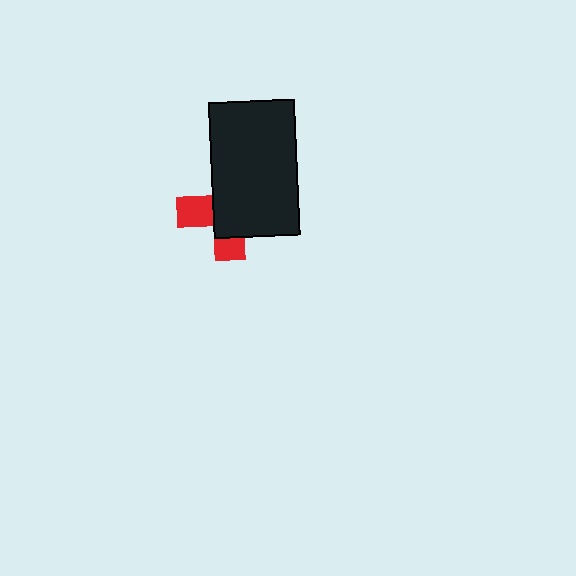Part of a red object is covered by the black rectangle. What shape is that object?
It is a cross.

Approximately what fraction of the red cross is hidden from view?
Roughly 67% of the red cross is hidden behind the black rectangle.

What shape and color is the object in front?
The object in front is a black rectangle.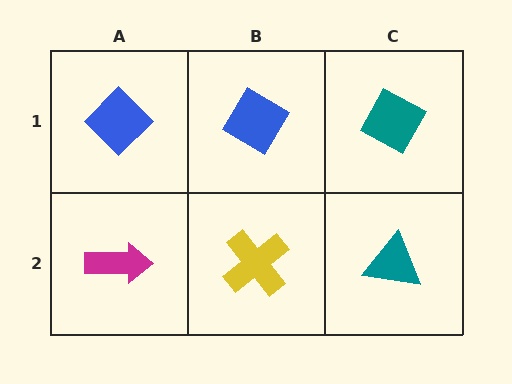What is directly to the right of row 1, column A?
A blue diamond.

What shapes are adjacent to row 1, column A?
A magenta arrow (row 2, column A), a blue diamond (row 1, column B).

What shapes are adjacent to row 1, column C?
A teal triangle (row 2, column C), a blue diamond (row 1, column B).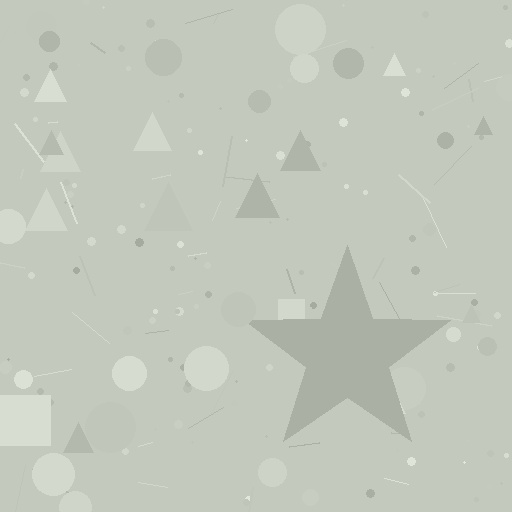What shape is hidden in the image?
A star is hidden in the image.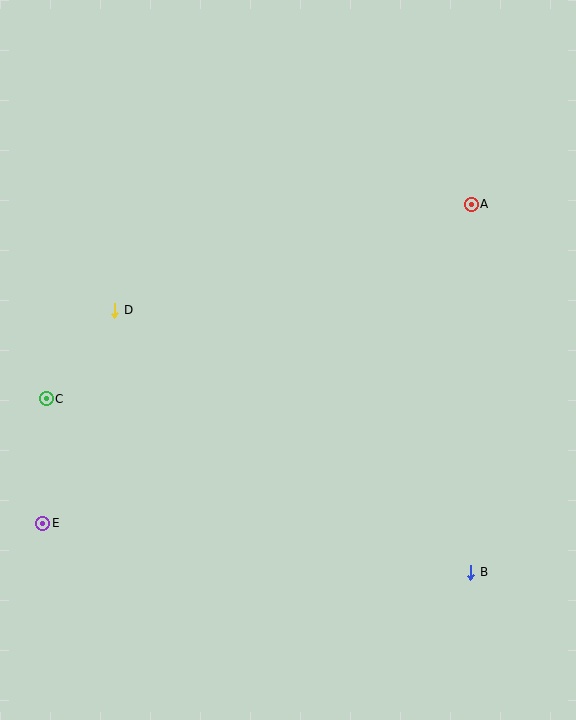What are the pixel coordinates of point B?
Point B is at (471, 572).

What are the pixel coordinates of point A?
Point A is at (471, 204).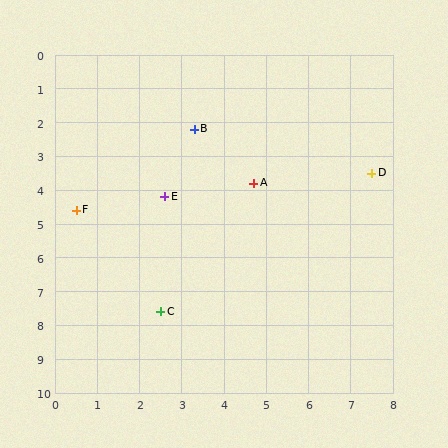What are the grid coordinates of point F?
Point F is at approximately (0.5, 4.6).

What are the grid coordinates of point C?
Point C is at approximately (2.5, 7.6).